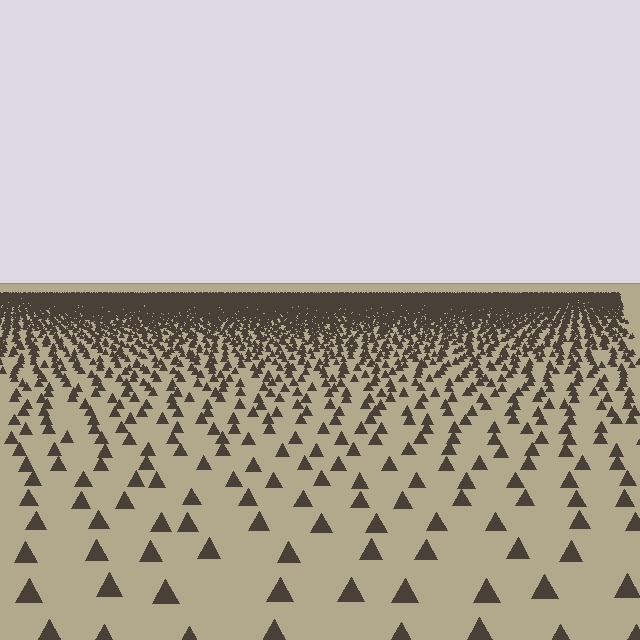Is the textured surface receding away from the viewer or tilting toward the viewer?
The surface is receding away from the viewer. Texture elements get smaller and denser toward the top.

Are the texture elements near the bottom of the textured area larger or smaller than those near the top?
Larger. Near the bottom, elements are closer to the viewer and appear at a bigger on-screen size.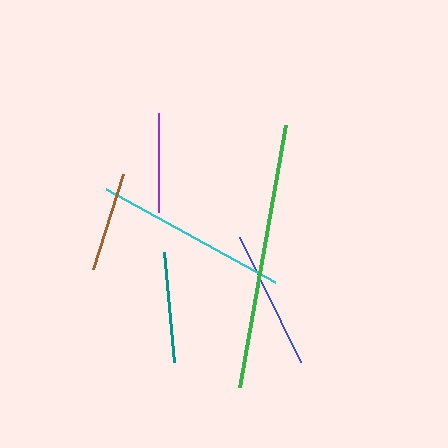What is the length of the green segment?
The green segment is approximately 266 pixels long.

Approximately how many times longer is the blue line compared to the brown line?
The blue line is approximately 1.4 times the length of the brown line.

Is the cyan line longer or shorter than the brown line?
The cyan line is longer than the brown line.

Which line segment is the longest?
The green line is the longest at approximately 266 pixels.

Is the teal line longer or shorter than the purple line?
The teal line is longer than the purple line.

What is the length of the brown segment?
The brown segment is approximately 99 pixels long.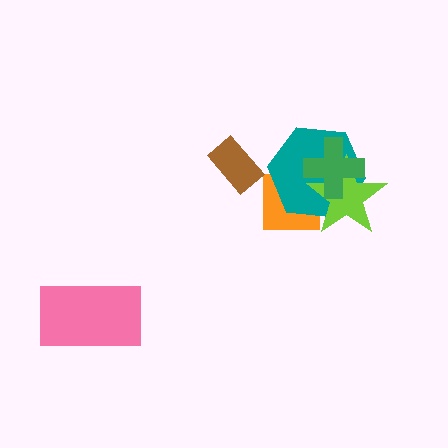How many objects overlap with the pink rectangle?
0 objects overlap with the pink rectangle.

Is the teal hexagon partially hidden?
Yes, it is partially covered by another shape.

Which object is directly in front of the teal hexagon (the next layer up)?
The lime star is directly in front of the teal hexagon.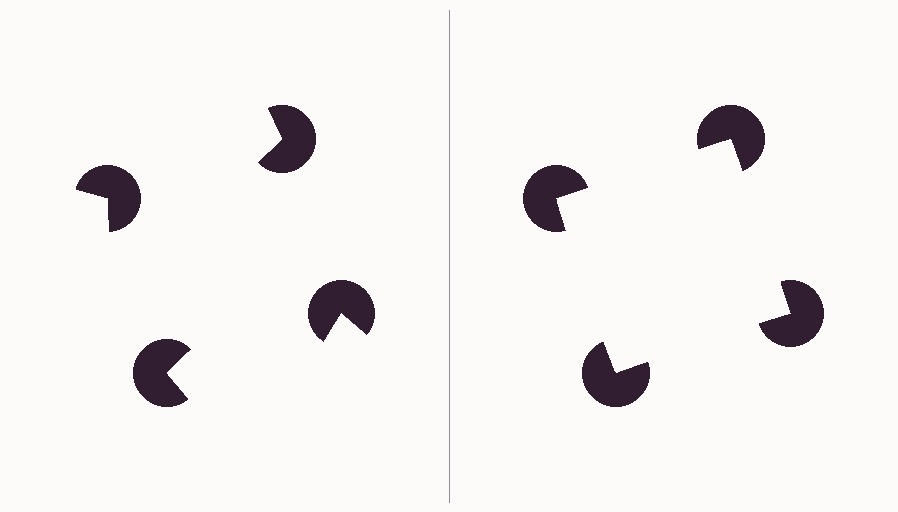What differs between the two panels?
The pac-man discs are positioned identically on both sides; only the wedge orientations differ. On the right they align to a square; on the left they are misaligned.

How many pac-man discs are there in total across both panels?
8 — 4 on each side.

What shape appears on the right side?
An illusory square.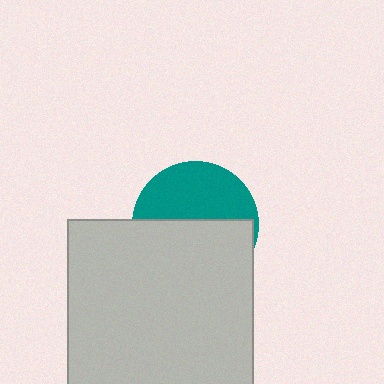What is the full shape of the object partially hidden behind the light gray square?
The partially hidden object is a teal circle.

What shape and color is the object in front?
The object in front is a light gray square.